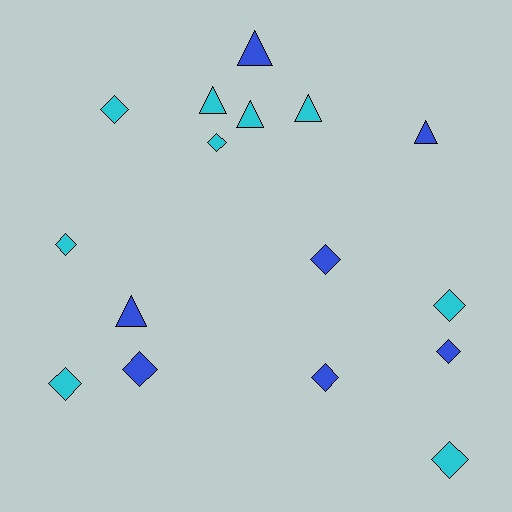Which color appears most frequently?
Cyan, with 9 objects.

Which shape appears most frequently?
Diamond, with 10 objects.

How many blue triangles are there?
There are 3 blue triangles.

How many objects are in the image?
There are 16 objects.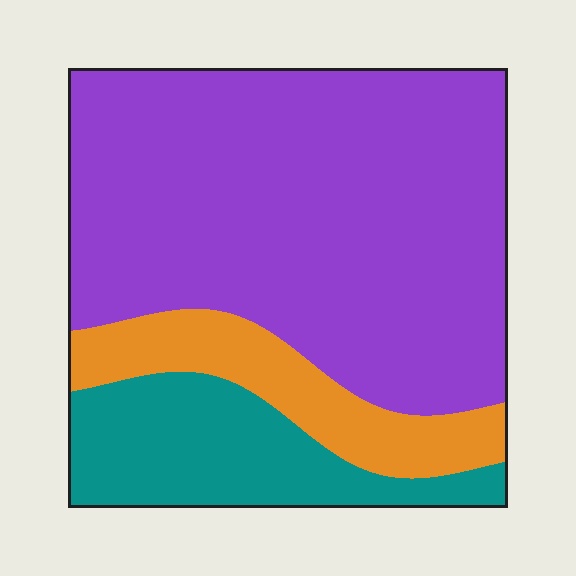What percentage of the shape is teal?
Teal takes up between a sixth and a third of the shape.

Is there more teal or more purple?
Purple.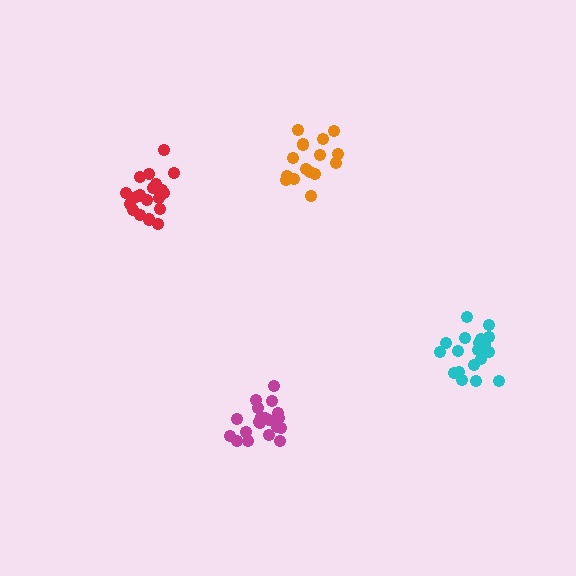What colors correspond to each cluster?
The clusters are colored: cyan, magenta, red, orange.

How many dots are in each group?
Group 1: 20 dots, Group 2: 20 dots, Group 3: 20 dots, Group 4: 16 dots (76 total).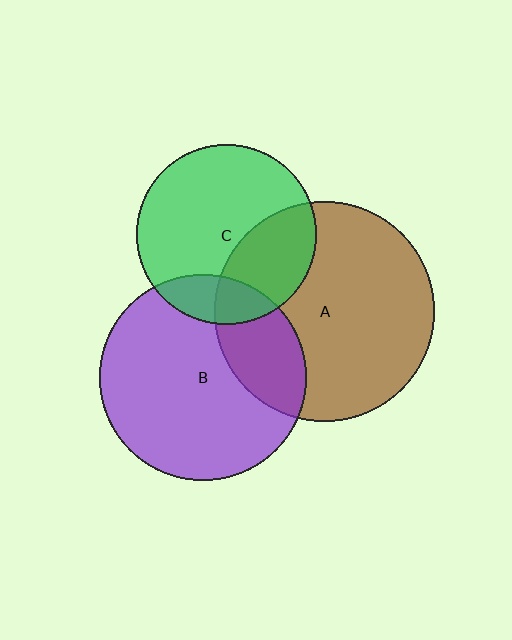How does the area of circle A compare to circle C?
Approximately 1.5 times.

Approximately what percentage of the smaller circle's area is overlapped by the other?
Approximately 30%.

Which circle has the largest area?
Circle A (brown).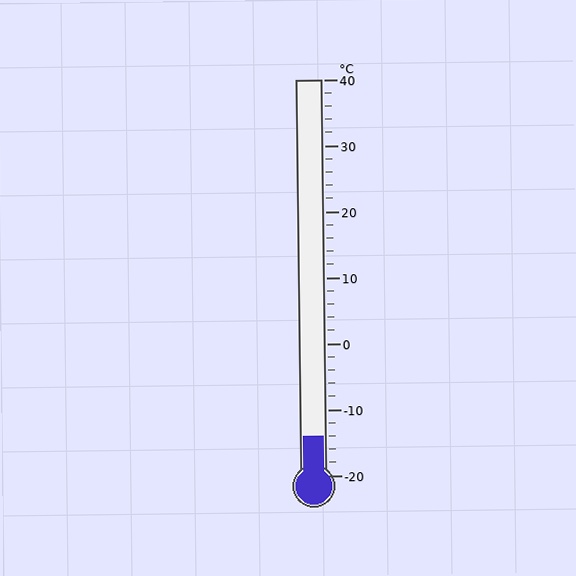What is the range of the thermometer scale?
The thermometer scale ranges from -20°C to 40°C.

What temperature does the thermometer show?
The thermometer shows approximately -14°C.